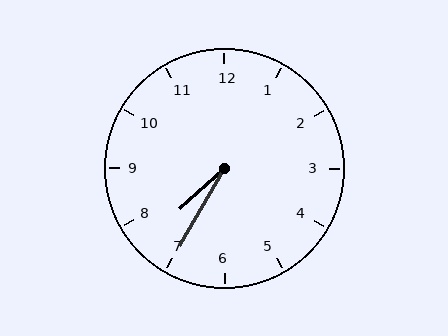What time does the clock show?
7:35.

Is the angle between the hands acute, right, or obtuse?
It is acute.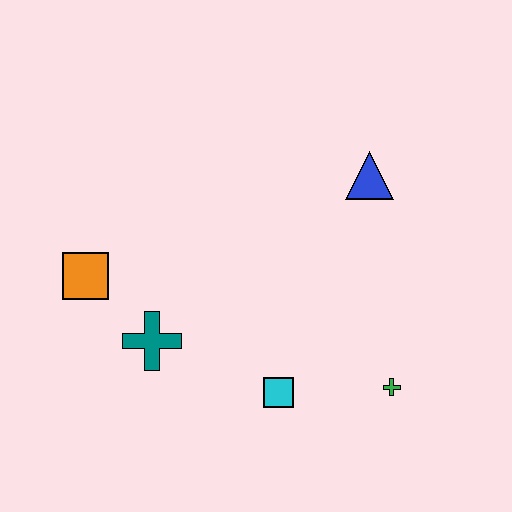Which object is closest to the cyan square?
The green cross is closest to the cyan square.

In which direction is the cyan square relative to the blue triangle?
The cyan square is below the blue triangle.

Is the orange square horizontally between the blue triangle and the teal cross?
No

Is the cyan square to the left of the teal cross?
No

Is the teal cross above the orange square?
No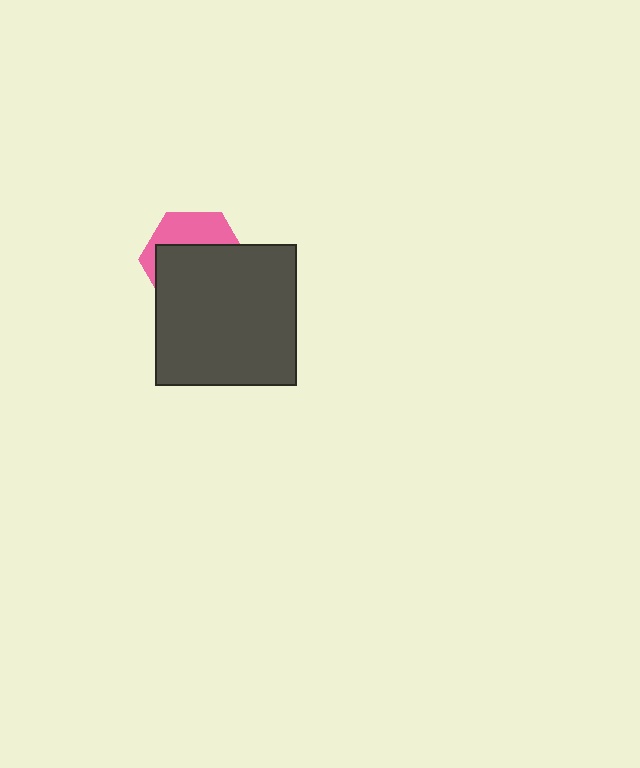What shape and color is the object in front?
The object in front is a dark gray square.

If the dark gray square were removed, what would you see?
You would see the complete pink hexagon.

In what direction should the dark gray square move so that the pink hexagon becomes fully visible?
The dark gray square should move down. That is the shortest direction to clear the overlap and leave the pink hexagon fully visible.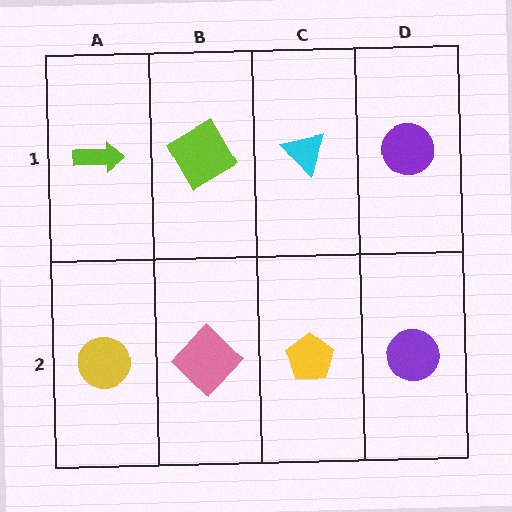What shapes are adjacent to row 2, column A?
A lime arrow (row 1, column A), a pink diamond (row 2, column B).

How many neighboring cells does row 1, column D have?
2.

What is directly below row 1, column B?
A pink diamond.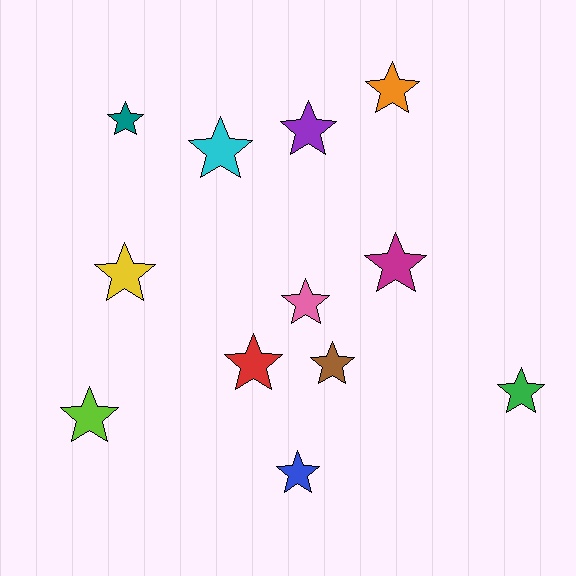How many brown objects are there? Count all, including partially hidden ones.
There is 1 brown object.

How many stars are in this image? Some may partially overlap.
There are 12 stars.